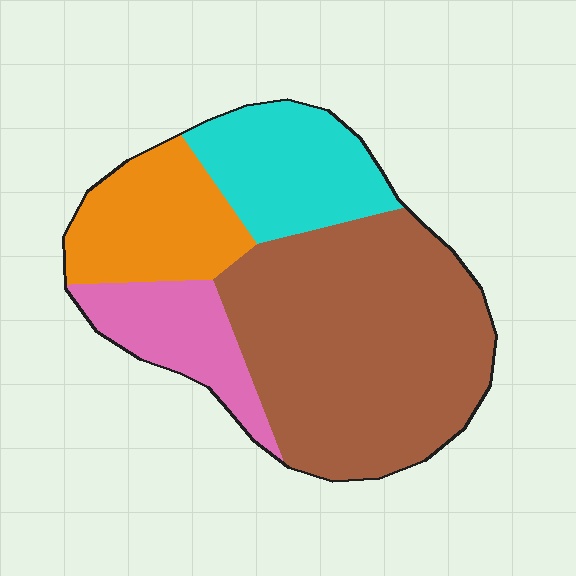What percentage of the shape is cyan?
Cyan covers 18% of the shape.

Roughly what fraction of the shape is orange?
Orange takes up between a sixth and a third of the shape.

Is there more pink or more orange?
Orange.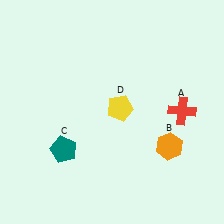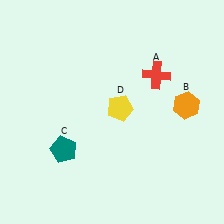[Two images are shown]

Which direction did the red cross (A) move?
The red cross (A) moved up.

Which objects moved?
The objects that moved are: the red cross (A), the orange hexagon (B).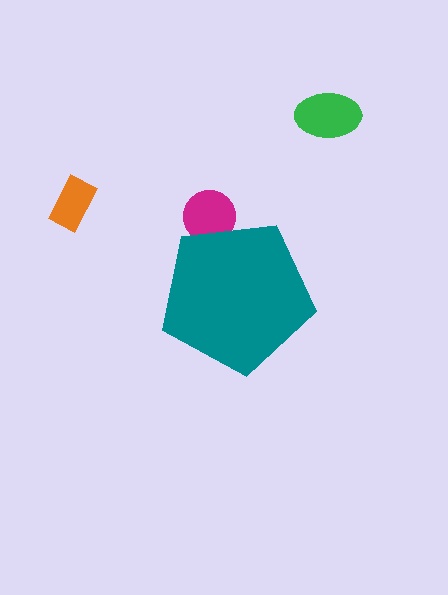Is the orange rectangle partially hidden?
No, the orange rectangle is fully visible.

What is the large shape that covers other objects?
A teal pentagon.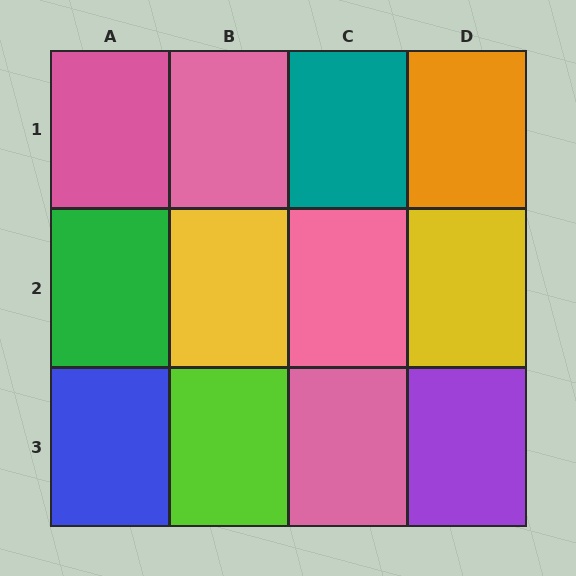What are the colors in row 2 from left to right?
Green, yellow, pink, yellow.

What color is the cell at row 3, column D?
Purple.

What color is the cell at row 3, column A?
Blue.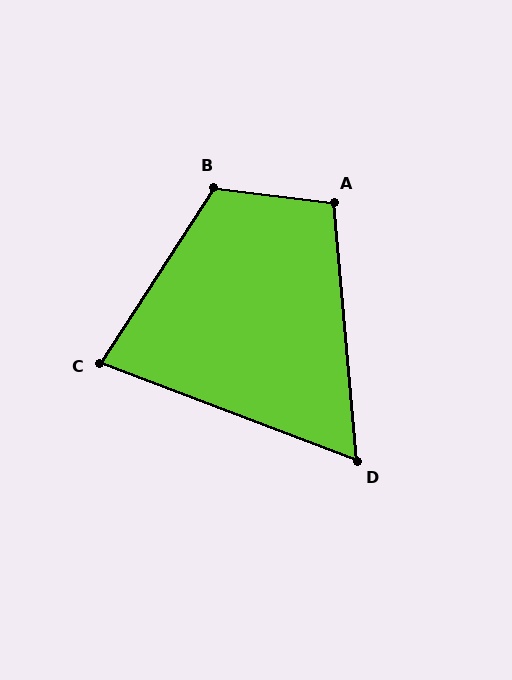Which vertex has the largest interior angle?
B, at approximately 116 degrees.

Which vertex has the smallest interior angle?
D, at approximately 64 degrees.